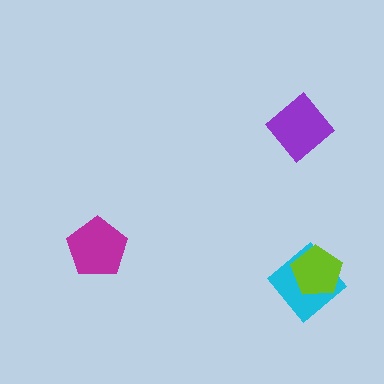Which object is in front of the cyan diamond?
The lime pentagon is in front of the cyan diamond.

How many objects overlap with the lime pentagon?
1 object overlaps with the lime pentagon.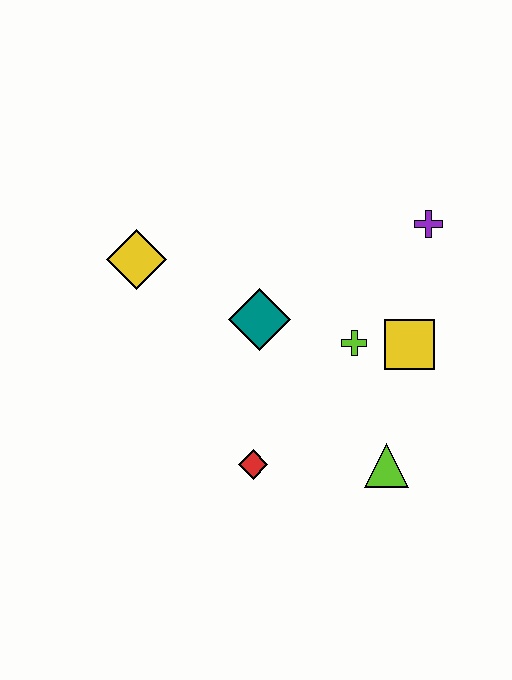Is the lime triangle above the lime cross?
No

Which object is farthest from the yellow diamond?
The lime triangle is farthest from the yellow diamond.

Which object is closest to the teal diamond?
The lime cross is closest to the teal diamond.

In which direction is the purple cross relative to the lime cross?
The purple cross is above the lime cross.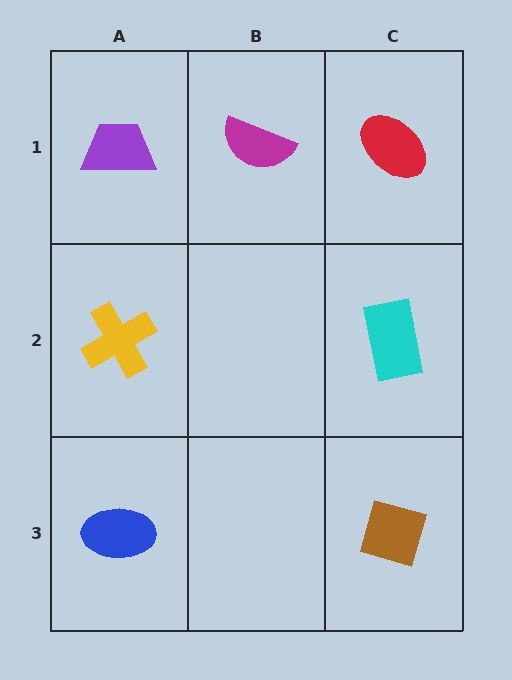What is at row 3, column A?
A blue ellipse.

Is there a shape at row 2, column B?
No, that cell is empty.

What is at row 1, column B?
A magenta semicircle.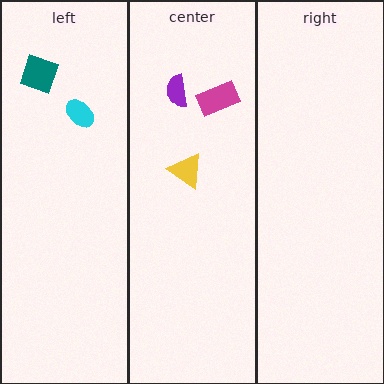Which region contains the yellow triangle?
The center region.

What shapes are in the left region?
The teal square, the cyan ellipse.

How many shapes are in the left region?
2.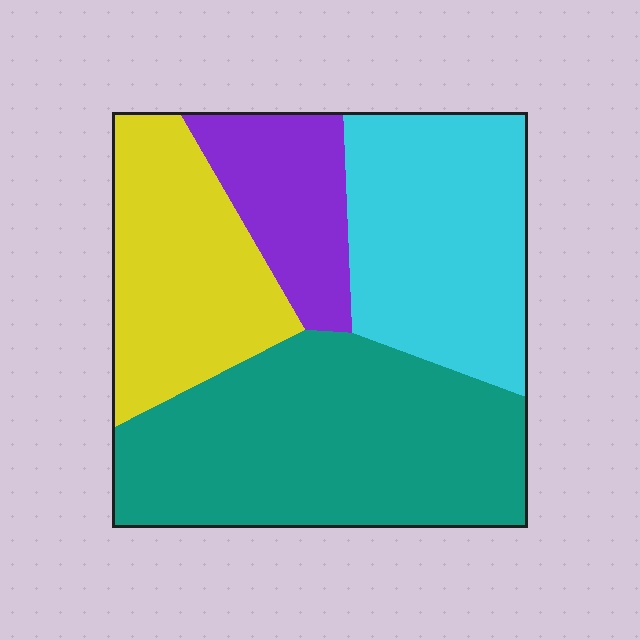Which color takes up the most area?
Teal, at roughly 40%.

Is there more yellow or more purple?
Yellow.